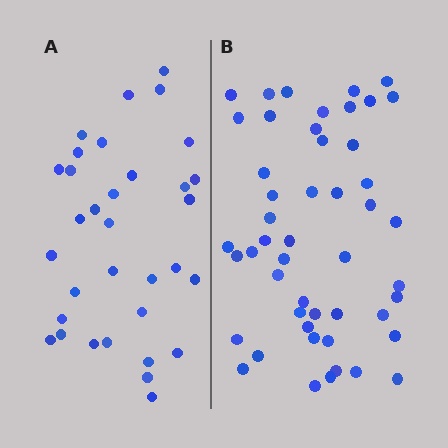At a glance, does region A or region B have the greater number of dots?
Region B (the right region) has more dots.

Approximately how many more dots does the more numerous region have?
Region B has approximately 15 more dots than region A.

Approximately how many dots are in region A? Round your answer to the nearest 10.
About 30 dots. (The exact count is 33, which rounds to 30.)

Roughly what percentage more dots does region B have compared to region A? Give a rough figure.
About 50% more.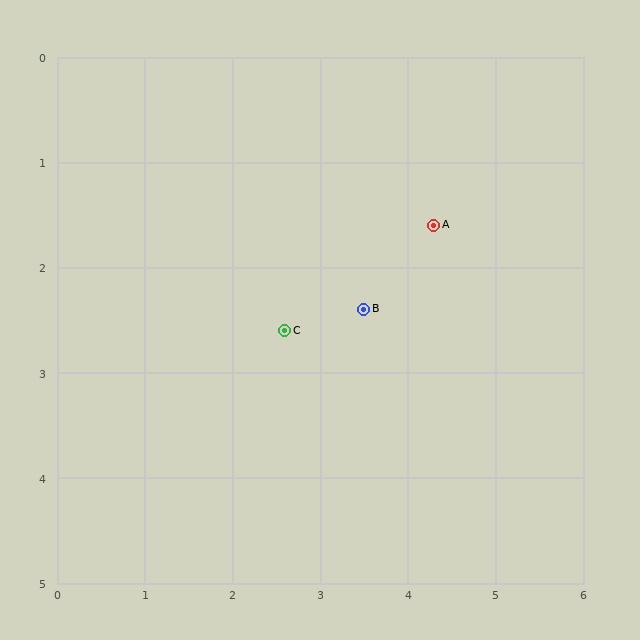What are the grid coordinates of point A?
Point A is at approximately (4.3, 1.6).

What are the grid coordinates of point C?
Point C is at approximately (2.6, 2.6).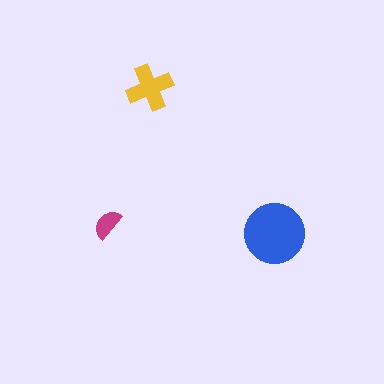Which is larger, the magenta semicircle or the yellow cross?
The yellow cross.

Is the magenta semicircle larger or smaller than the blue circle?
Smaller.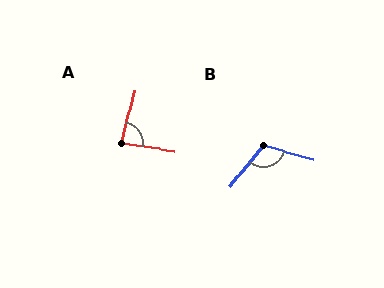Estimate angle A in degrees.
Approximately 85 degrees.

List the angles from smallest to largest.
A (85°), B (113°).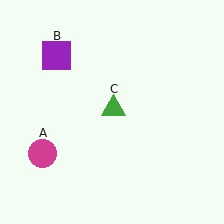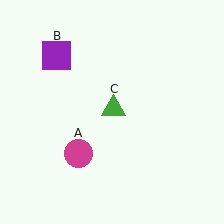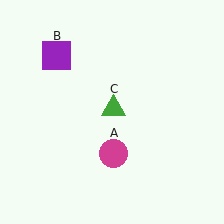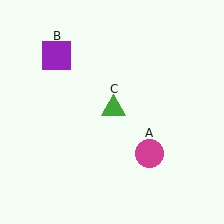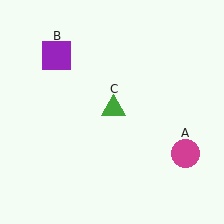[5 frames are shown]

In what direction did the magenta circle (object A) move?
The magenta circle (object A) moved right.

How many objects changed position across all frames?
1 object changed position: magenta circle (object A).